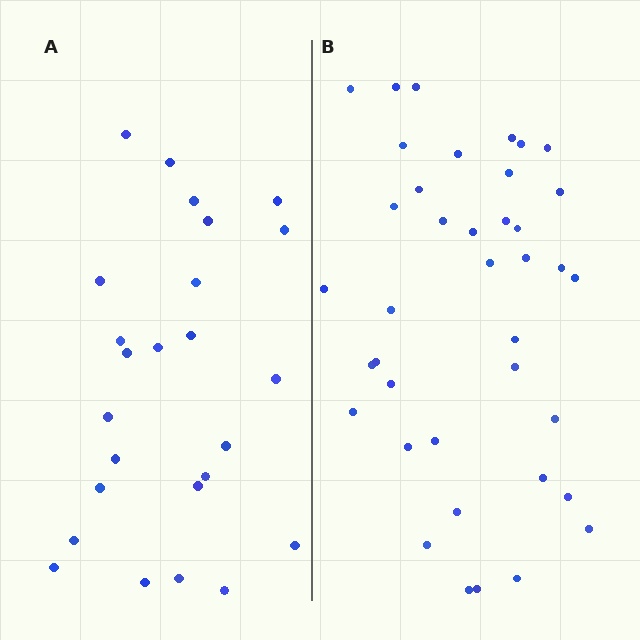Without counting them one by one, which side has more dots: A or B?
Region B (the right region) has more dots.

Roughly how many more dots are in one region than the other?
Region B has approximately 15 more dots than region A.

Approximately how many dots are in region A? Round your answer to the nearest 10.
About 20 dots. (The exact count is 25, which rounds to 20.)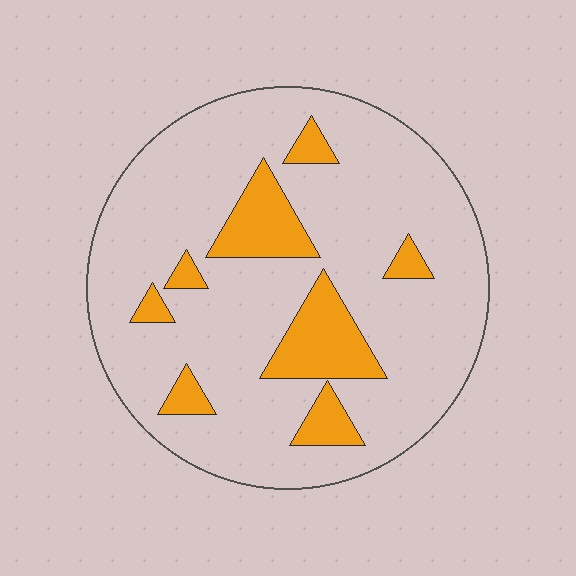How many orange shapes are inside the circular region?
8.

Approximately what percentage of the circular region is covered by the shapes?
Approximately 15%.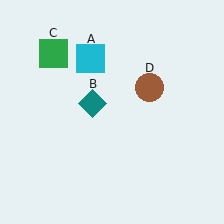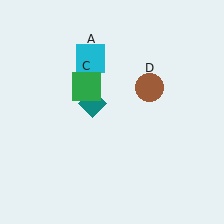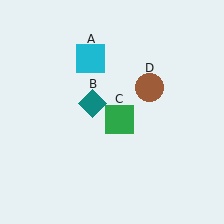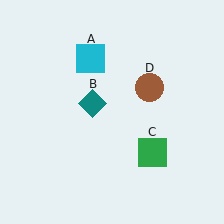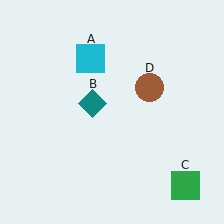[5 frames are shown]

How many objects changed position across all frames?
1 object changed position: green square (object C).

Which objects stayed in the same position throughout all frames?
Cyan square (object A) and teal diamond (object B) and brown circle (object D) remained stationary.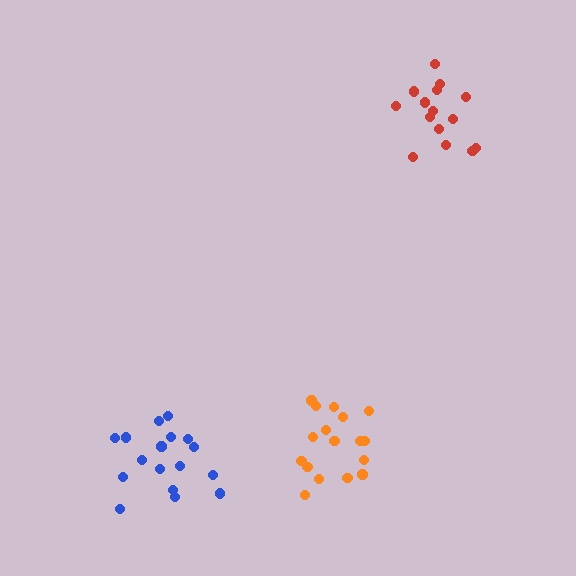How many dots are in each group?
Group 1: 17 dots, Group 2: 17 dots, Group 3: 15 dots (49 total).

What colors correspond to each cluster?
The clusters are colored: orange, blue, red.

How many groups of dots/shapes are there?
There are 3 groups.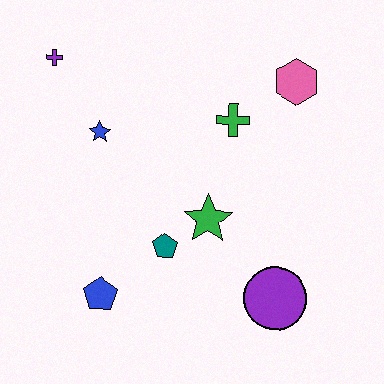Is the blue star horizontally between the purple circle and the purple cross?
Yes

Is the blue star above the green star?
Yes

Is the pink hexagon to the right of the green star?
Yes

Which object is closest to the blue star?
The purple cross is closest to the blue star.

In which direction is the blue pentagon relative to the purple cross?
The blue pentagon is below the purple cross.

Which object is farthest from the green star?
The purple cross is farthest from the green star.